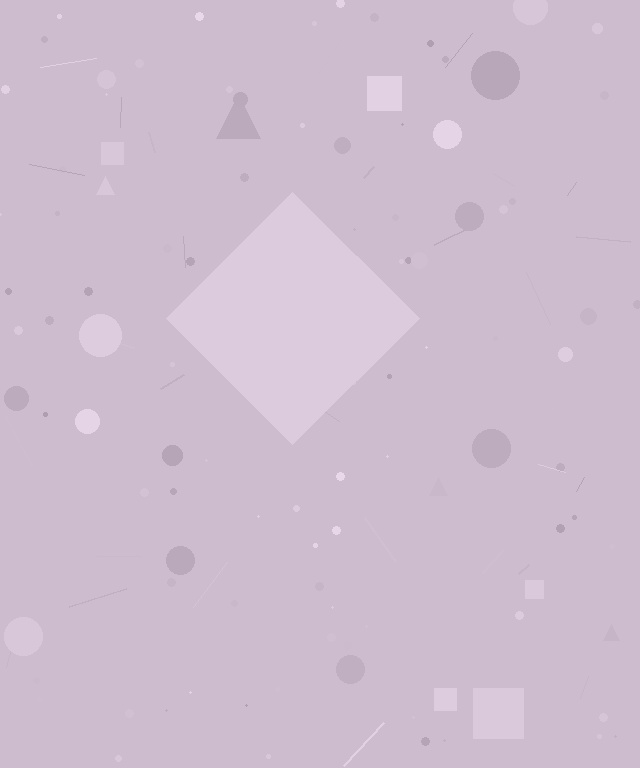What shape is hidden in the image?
A diamond is hidden in the image.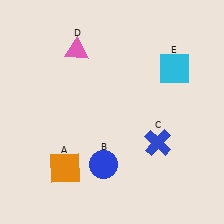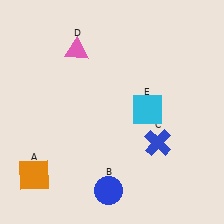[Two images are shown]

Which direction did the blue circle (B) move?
The blue circle (B) moved down.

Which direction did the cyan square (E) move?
The cyan square (E) moved down.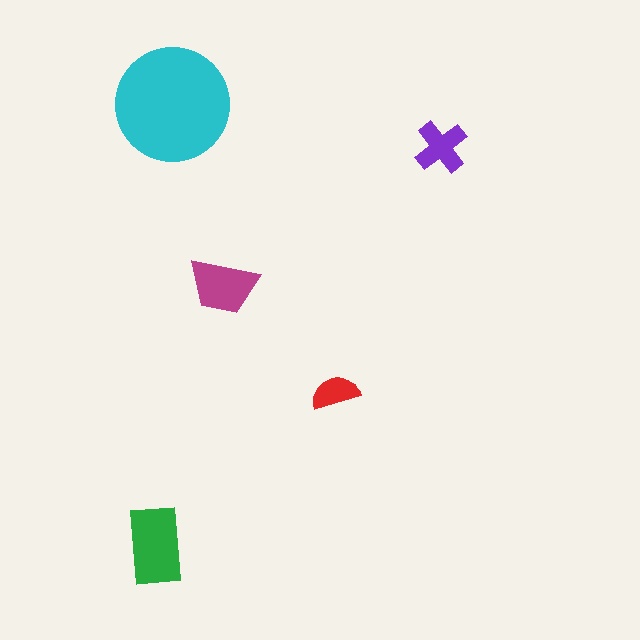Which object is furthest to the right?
The purple cross is rightmost.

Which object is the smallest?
The red semicircle.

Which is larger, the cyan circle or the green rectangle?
The cyan circle.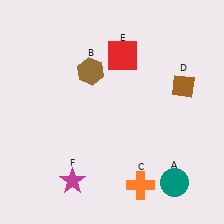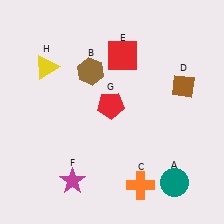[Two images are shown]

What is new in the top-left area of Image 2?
A yellow triangle (H) was added in the top-left area of Image 2.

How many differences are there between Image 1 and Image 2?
There are 2 differences between the two images.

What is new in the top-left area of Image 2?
A red pentagon (G) was added in the top-left area of Image 2.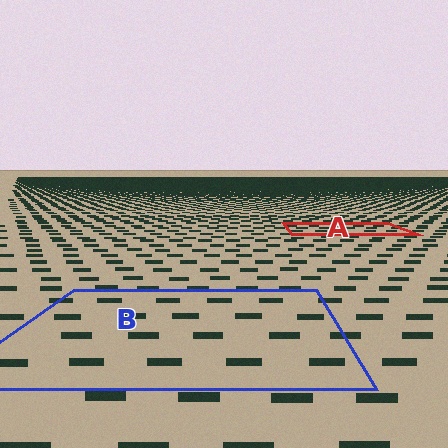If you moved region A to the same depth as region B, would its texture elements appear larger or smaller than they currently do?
They would appear larger. At a closer depth, the same texture elements are projected at a bigger on-screen size.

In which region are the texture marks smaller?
The texture marks are smaller in region A, because it is farther away.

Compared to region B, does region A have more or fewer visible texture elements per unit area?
Region A has more texture elements per unit area — they are packed more densely because it is farther away.